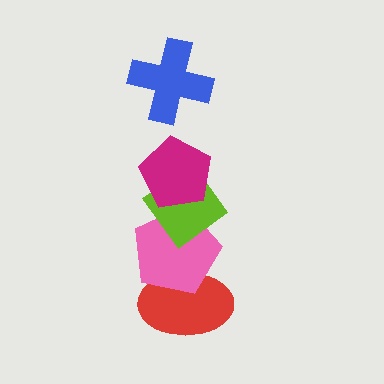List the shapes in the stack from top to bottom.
From top to bottom: the blue cross, the magenta pentagon, the lime diamond, the pink pentagon, the red ellipse.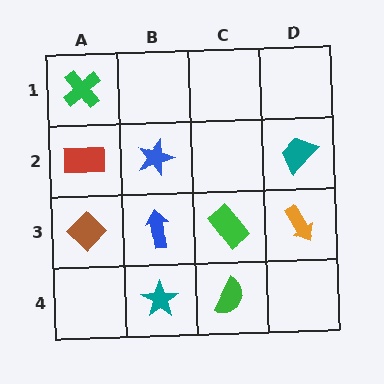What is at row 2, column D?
A teal trapezoid.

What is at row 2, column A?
A red rectangle.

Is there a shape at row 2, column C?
No, that cell is empty.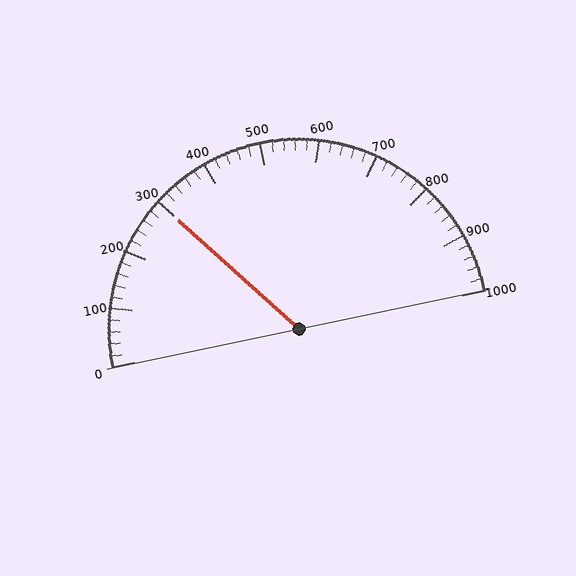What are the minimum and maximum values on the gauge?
The gauge ranges from 0 to 1000.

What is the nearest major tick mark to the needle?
The nearest major tick mark is 300.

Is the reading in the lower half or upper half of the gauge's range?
The reading is in the lower half of the range (0 to 1000).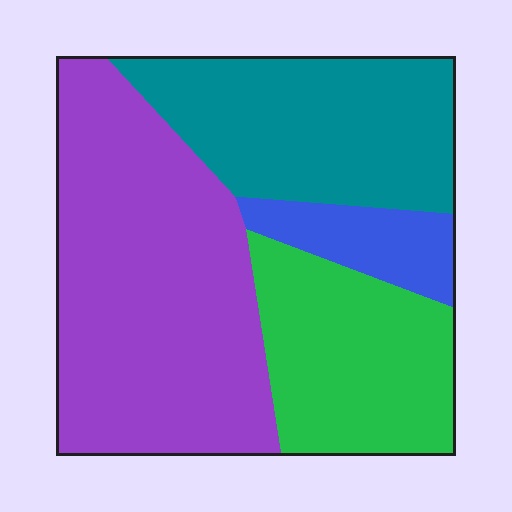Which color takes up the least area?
Blue, at roughly 10%.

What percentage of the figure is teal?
Teal covers around 25% of the figure.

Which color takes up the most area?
Purple, at roughly 45%.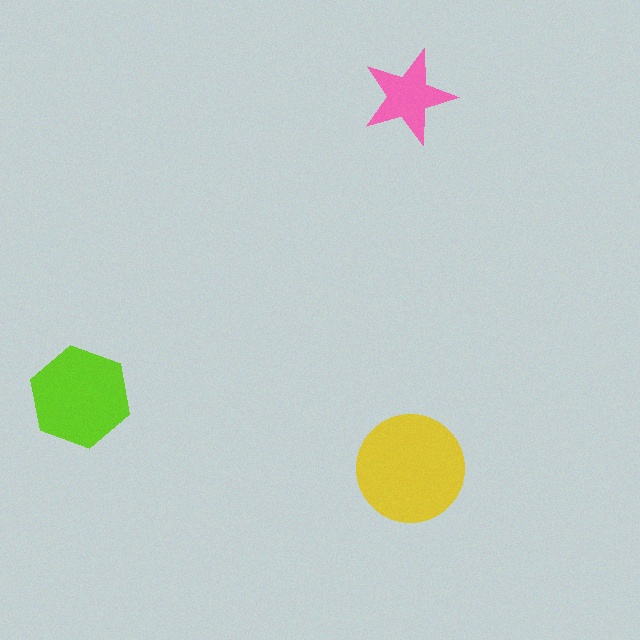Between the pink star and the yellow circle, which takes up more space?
The yellow circle.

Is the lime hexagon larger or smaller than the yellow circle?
Smaller.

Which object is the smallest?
The pink star.